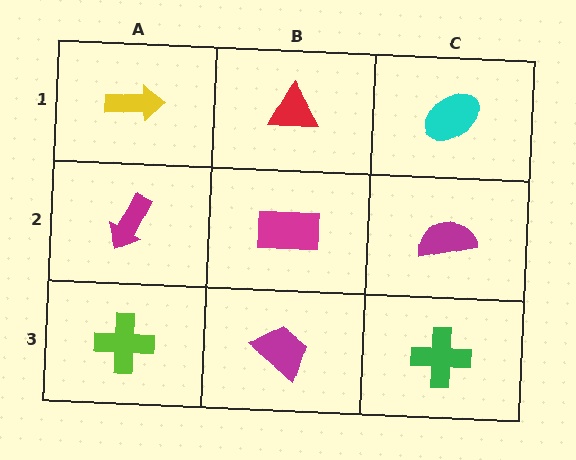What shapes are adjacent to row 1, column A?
A magenta arrow (row 2, column A), a red triangle (row 1, column B).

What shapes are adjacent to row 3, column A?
A magenta arrow (row 2, column A), a magenta trapezoid (row 3, column B).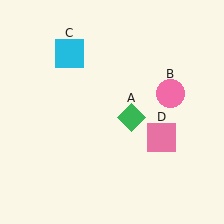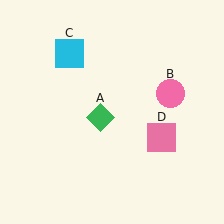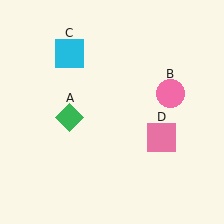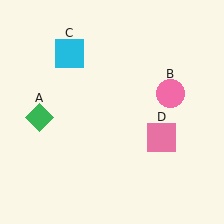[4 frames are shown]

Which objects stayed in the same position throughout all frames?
Pink circle (object B) and cyan square (object C) and pink square (object D) remained stationary.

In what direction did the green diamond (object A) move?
The green diamond (object A) moved left.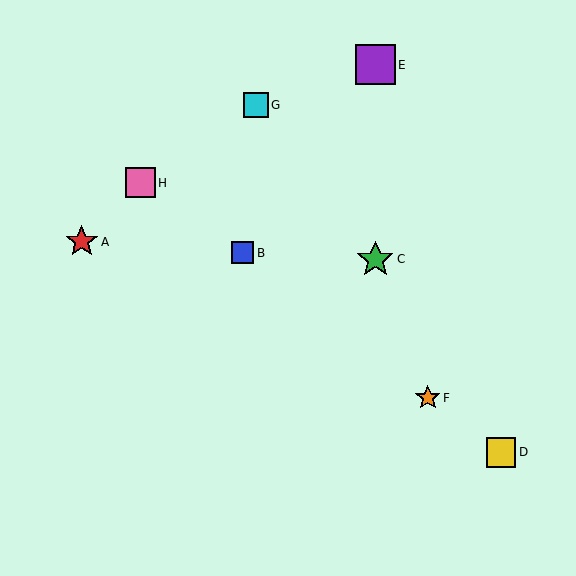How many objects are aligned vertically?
2 objects (C, E) are aligned vertically.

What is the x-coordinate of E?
Object E is at x≈375.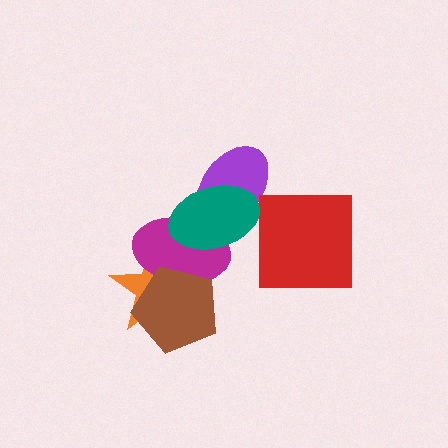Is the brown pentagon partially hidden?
No, no other shape covers it.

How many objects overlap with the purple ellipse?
2 objects overlap with the purple ellipse.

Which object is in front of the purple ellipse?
The teal ellipse is in front of the purple ellipse.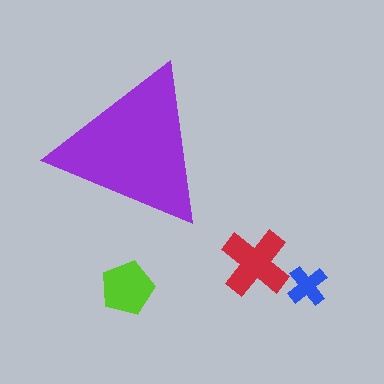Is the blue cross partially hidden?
No, the blue cross is fully visible.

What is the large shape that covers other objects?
A purple triangle.